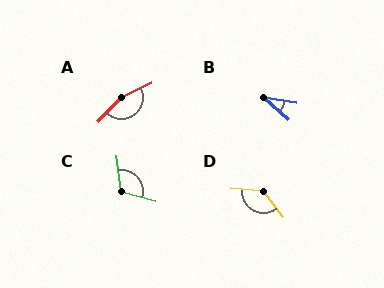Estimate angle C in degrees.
Approximately 111 degrees.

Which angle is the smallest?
B, at approximately 33 degrees.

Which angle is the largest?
A, at approximately 160 degrees.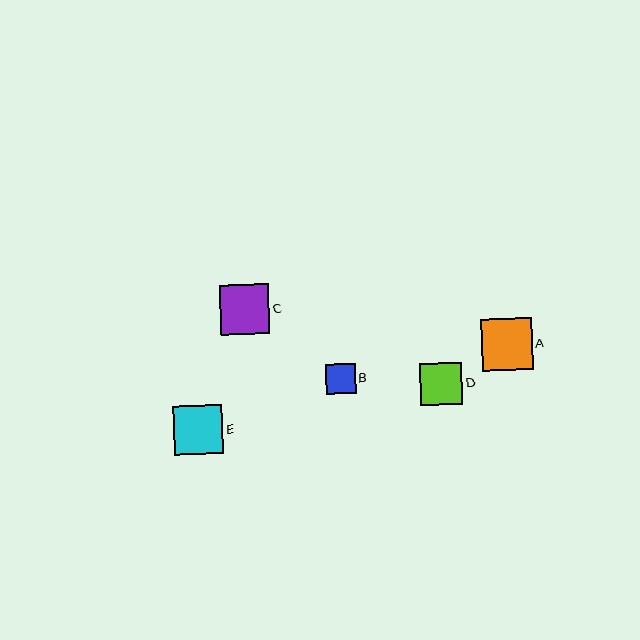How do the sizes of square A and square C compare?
Square A and square C are approximately the same size.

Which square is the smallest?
Square B is the smallest with a size of approximately 30 pixels.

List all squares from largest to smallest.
From largest to smallest: A, E, C, D, B.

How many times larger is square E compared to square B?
Square E is approximately 1.6 times the size of square B.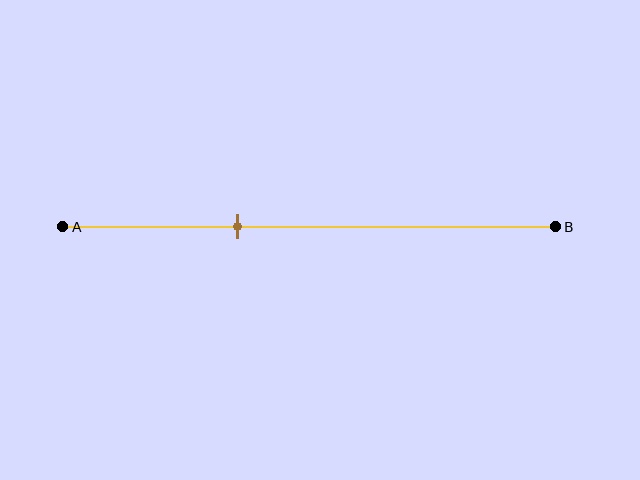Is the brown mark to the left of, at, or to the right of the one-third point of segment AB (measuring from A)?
The brown mark is approximately at the one-third point of segment AB.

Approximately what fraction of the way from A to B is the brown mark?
The brown mark is approximately 35% of the way from A to B.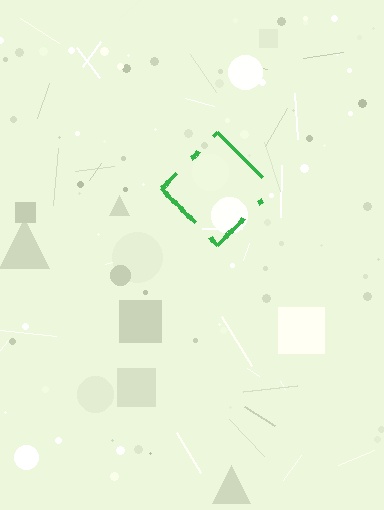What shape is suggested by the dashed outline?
The dashed outline suggests a diamond.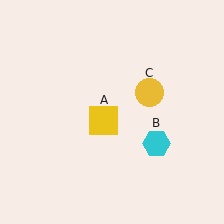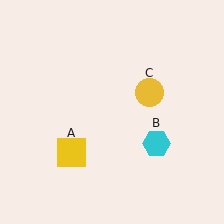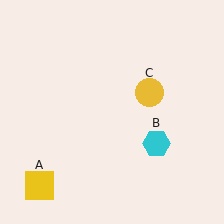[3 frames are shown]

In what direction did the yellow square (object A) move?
The yellow square (object A) moved down and to the left.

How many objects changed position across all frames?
1 object changed position: yellow square (object A).